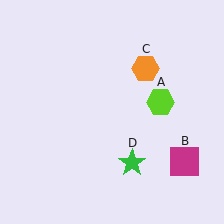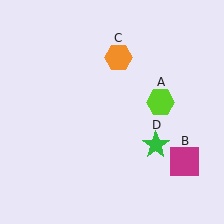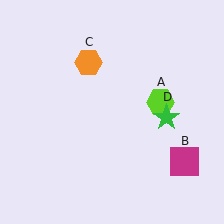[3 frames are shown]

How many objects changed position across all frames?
2 objects changed position: orange hexagon (object C), green star (object D).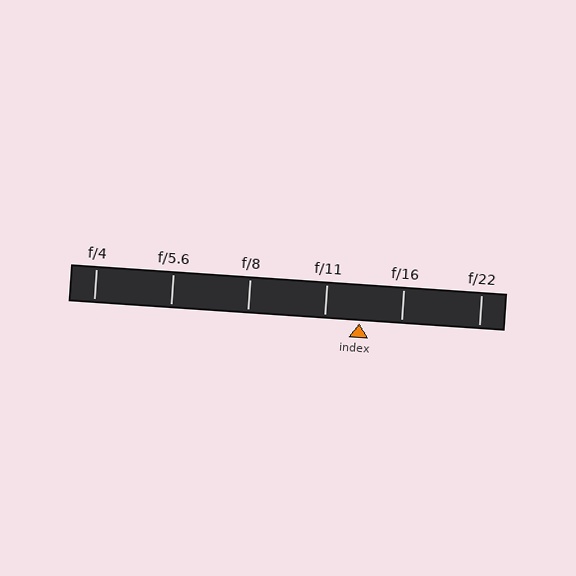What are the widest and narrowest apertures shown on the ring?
The widest aperture shown is f/4 and the narrowest is f/22.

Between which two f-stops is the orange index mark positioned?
The index mark is between f/11 and f/16.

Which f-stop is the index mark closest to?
The index mark is closest to f/11.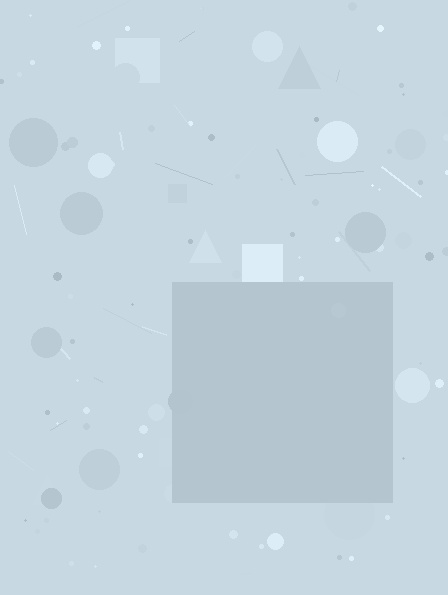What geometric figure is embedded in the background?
A square is embedded in the background.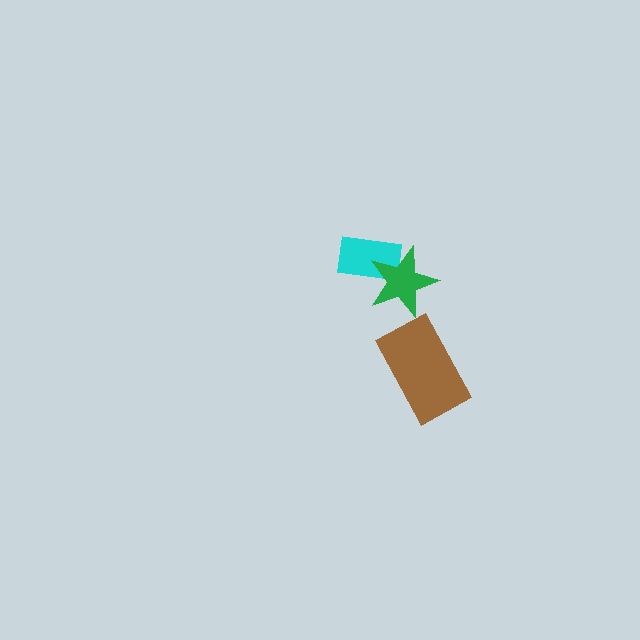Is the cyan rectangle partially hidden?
Yes, it is partially covered by another shape.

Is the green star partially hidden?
No, no other shape covers it.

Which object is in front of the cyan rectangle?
The green star is in front of the cyan rectangle.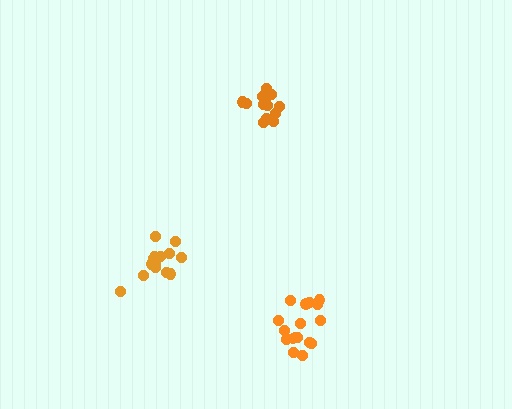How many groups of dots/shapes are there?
There are 3 groups.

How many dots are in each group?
Group 1: 13 dots, Group 2: 17 dots, Group 3: 14 dots (44 total).